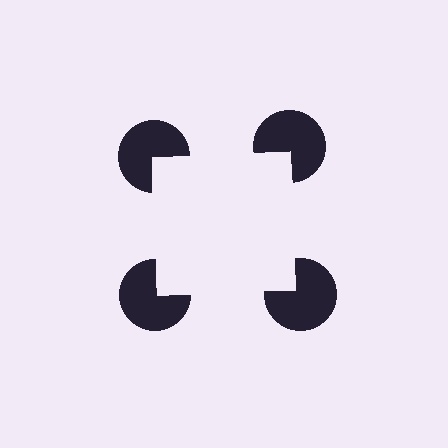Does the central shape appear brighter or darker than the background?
It typically appears slightly brighter than the background, even though no actual brightness change is drawn.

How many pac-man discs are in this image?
There are 4 — one at each vertex of the illusory square.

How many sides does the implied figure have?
4 sides.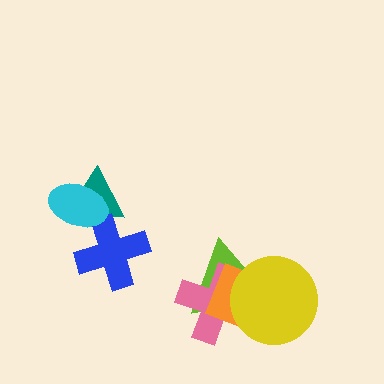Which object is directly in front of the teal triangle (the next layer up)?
The blue cross is directly in front of the teal triangle.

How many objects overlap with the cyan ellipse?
2 objects overlap with the cyan ellipse.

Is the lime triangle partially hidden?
Yes, it is partially covered by another shape.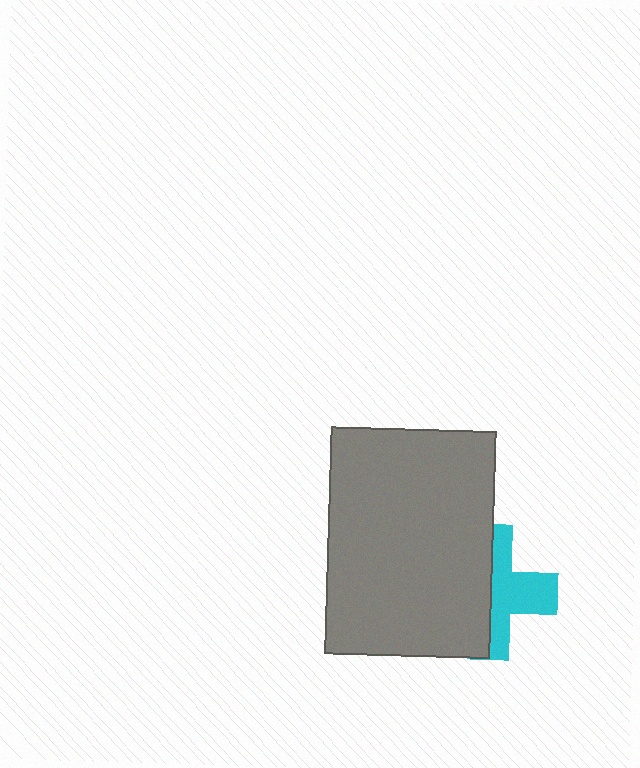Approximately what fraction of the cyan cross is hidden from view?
Roughly 51% of the cyan cross is hidden behind the gray rectangle.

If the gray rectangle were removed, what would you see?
You would see the complete cyan cross.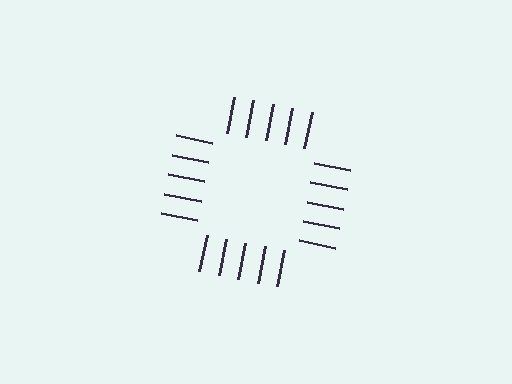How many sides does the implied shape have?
4 sides — the line-ends trace a square.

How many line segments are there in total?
20 — 5 along each of the 4 edges.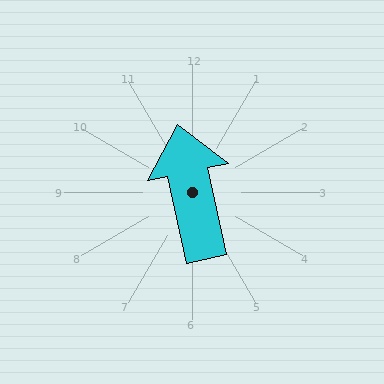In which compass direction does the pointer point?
North.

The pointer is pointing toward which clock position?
Roughly 12 o'clock.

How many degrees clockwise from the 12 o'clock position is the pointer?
Approximately 348 degrees.